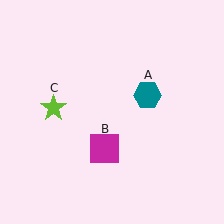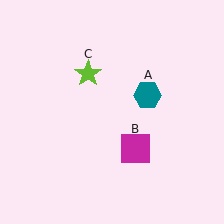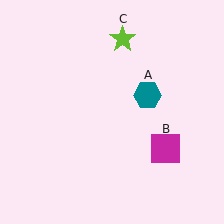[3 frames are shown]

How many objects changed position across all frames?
2 objects changed position: magenta square (object B), lime star (object C).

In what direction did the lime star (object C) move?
The lime star (object C) moved up and to the right.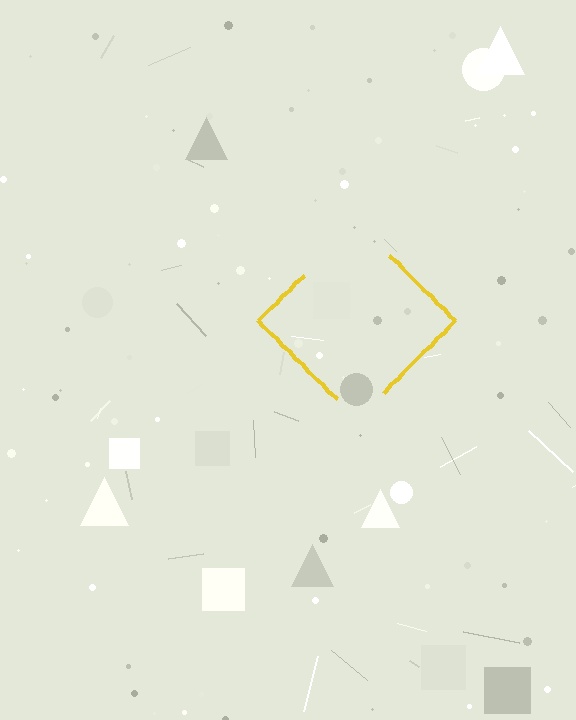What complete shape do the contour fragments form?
The contour fragments form a diamond.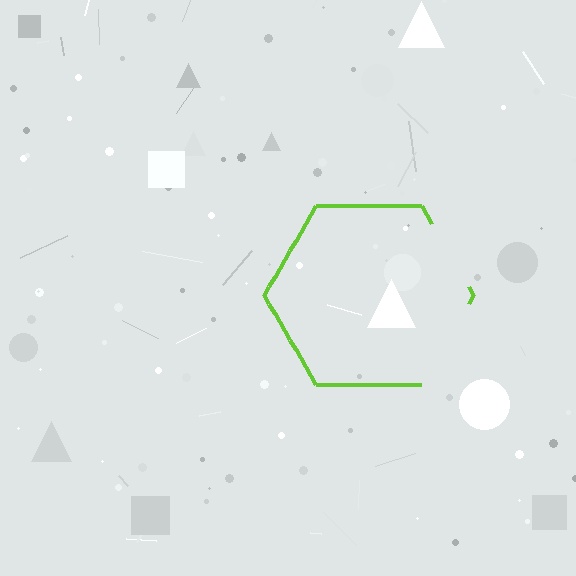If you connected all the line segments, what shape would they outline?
They would outline a hexagon.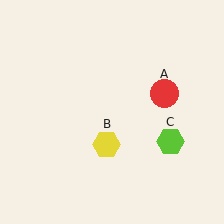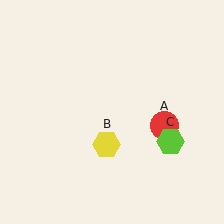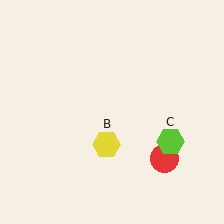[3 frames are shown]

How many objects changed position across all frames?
1 object changed position: red circle (object A).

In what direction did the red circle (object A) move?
The red circle (object A) moved down.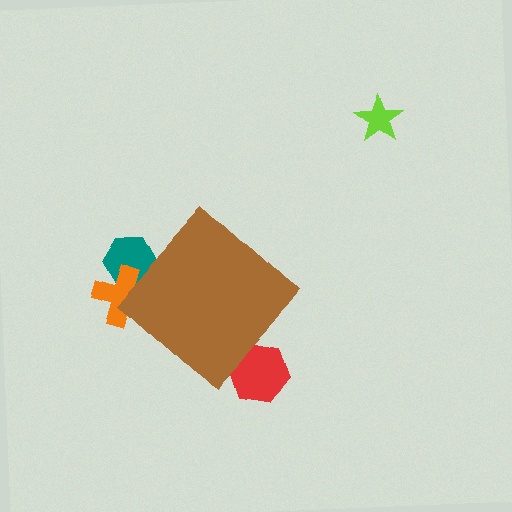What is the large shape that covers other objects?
A brown diamond.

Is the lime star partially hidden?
No, the lime star is fully visible.